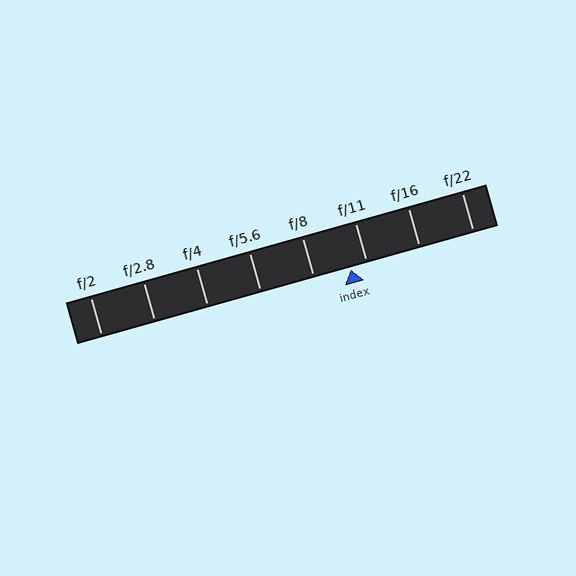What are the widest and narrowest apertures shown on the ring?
The widest aperture shown is f/2 and the narrowest is f/22.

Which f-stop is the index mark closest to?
The index mark is closest to f/11.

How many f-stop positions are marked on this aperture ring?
There are 8 f-stop positions marked.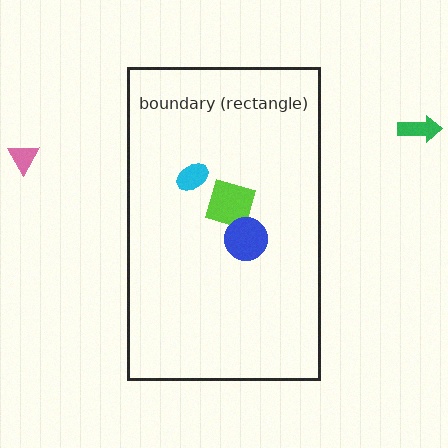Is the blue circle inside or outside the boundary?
Inside.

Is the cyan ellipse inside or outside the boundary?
Inside.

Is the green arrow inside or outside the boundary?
Outside.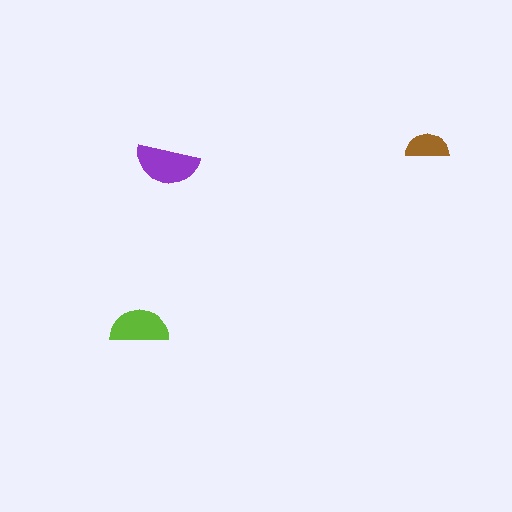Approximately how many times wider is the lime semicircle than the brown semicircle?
About 1.5 times wider.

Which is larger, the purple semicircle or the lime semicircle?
The purple one.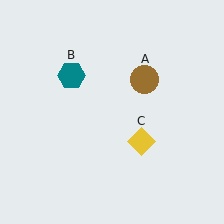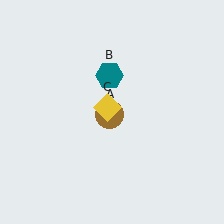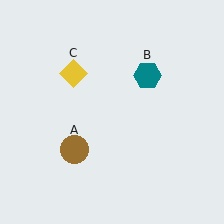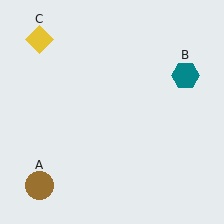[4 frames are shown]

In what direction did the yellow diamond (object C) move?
The yellow diamond (object C) moved up and to the left.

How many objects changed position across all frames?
3 objects changed position: brown circle (object A), teal hexagon (object B), yellow diamond (object C).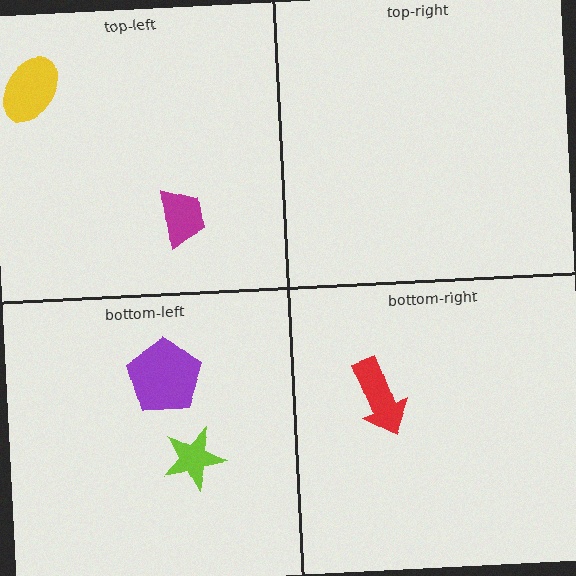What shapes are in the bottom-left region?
The purple pentagon, the lime star.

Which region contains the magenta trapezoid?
The top-left region.